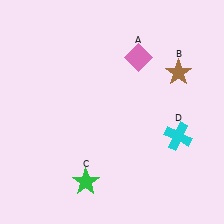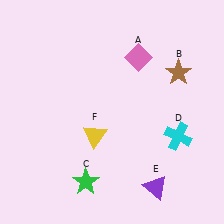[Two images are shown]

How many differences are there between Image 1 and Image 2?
There are 2 differences between the two images.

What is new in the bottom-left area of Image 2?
A yellow triangle (F) was added in the bottom-left area of Image 2.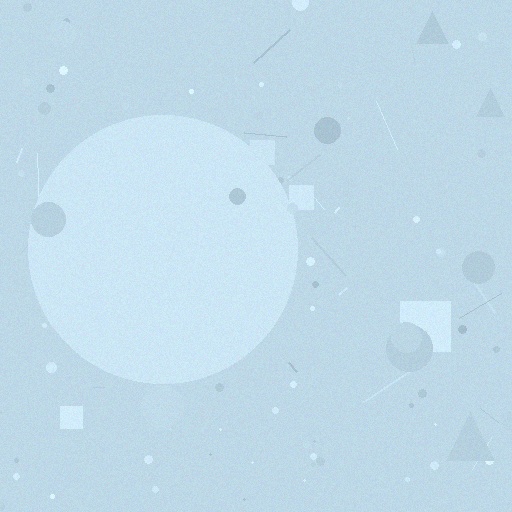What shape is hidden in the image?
A circle is hidden in the image.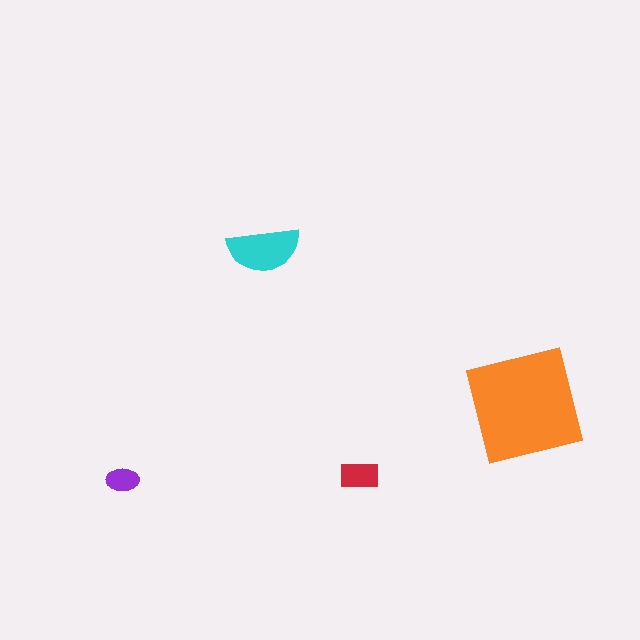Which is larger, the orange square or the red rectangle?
The orange square.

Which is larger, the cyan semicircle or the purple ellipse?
The cyan semicircle.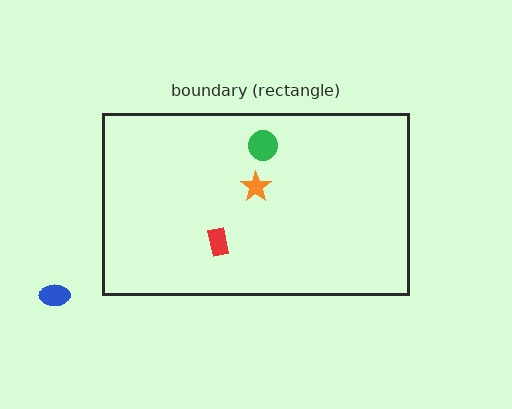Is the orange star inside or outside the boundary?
Inside.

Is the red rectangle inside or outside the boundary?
Inside.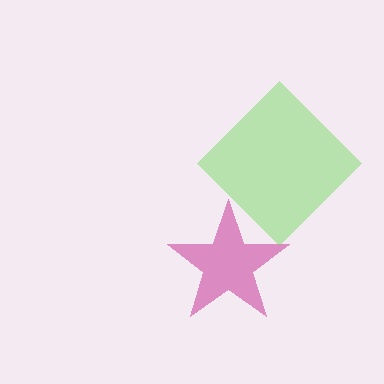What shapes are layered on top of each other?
The layered shapes are: a magenta star, a lime diamond.